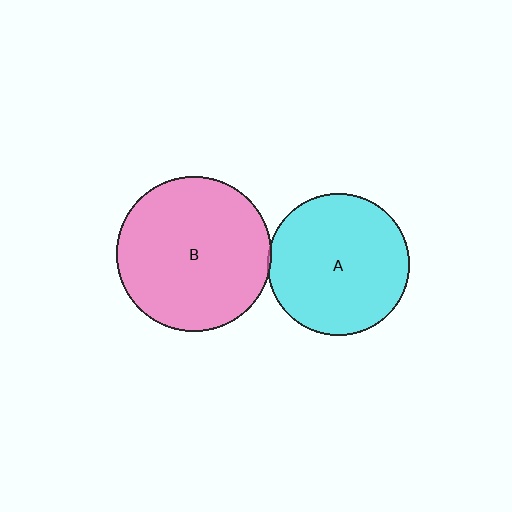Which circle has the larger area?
Circle B (pink).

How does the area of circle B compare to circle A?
Approximately 1.2 times.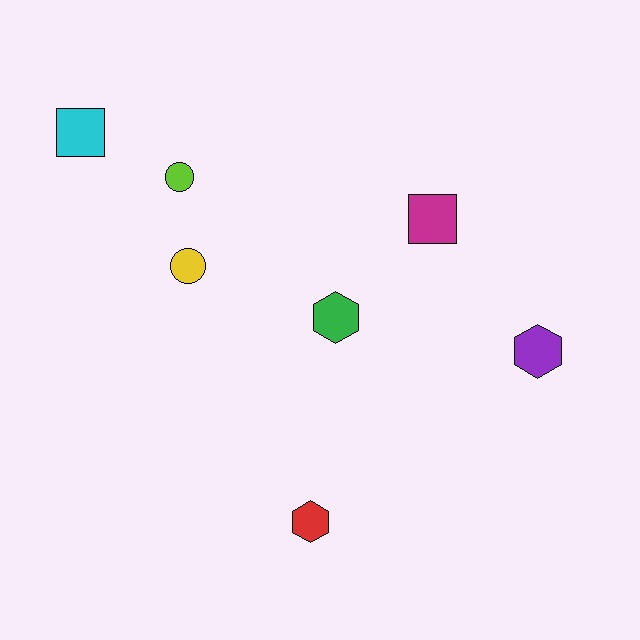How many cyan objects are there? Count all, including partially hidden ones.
There is 1 cyan object.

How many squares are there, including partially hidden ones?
There are 2 squares.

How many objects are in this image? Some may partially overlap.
There are 7 objects.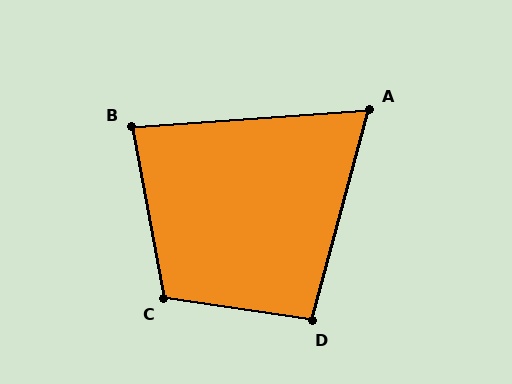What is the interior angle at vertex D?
Approximately 97 degrees (obtuse).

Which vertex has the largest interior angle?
C, at approximately 109 degrees.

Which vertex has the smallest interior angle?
A, at approximately 71 degrees.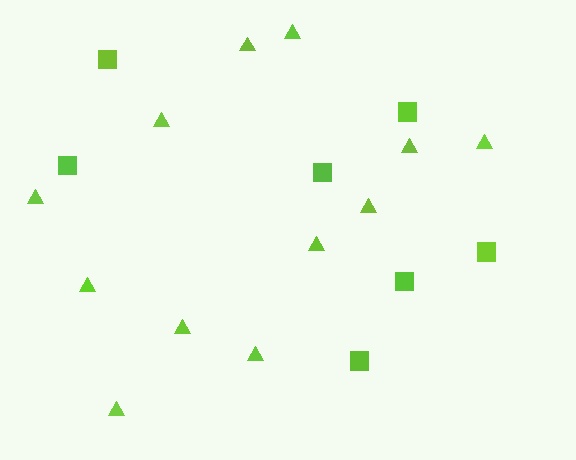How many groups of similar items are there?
There are 2 groups: one group of triangles (12) and one group of squares (7).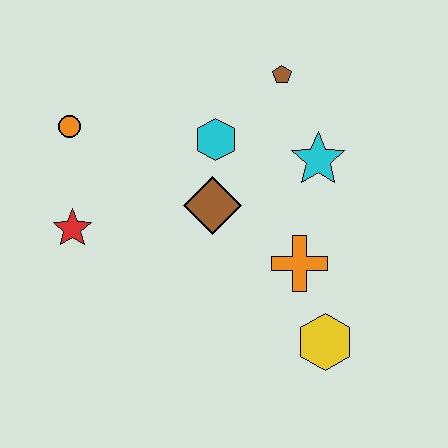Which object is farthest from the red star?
The yellow hexagon is farthest from the red star.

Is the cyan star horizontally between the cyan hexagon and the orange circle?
No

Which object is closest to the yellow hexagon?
The orange cross is closest to the yellow hexagon.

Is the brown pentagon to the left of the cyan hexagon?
No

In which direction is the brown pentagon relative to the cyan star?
The brown pentagon is above the cyan star.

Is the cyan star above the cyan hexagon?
No